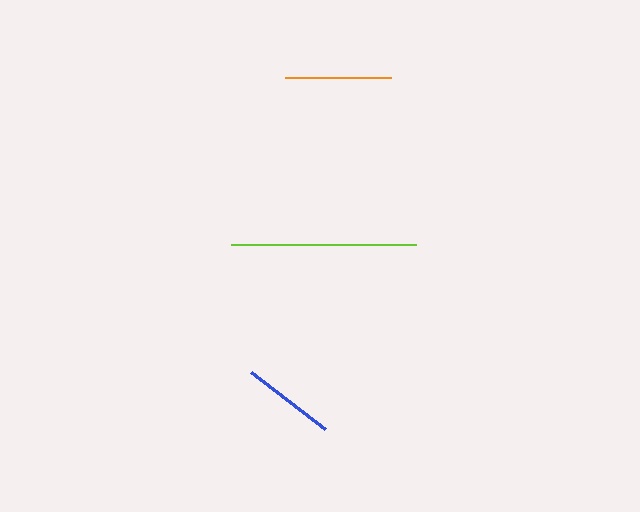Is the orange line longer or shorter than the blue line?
The orange line is longer than the blue line.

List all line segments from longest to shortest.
From longest to shortest: lime, orange, blue.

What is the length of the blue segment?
The blue segment is approximately 93 pixels long.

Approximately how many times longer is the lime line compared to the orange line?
The lime line is approximately 1.7 times the length of the orange line.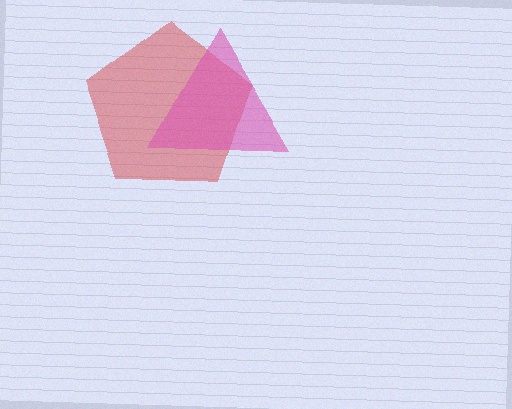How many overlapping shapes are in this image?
There are 2 overlapping shapes in the image.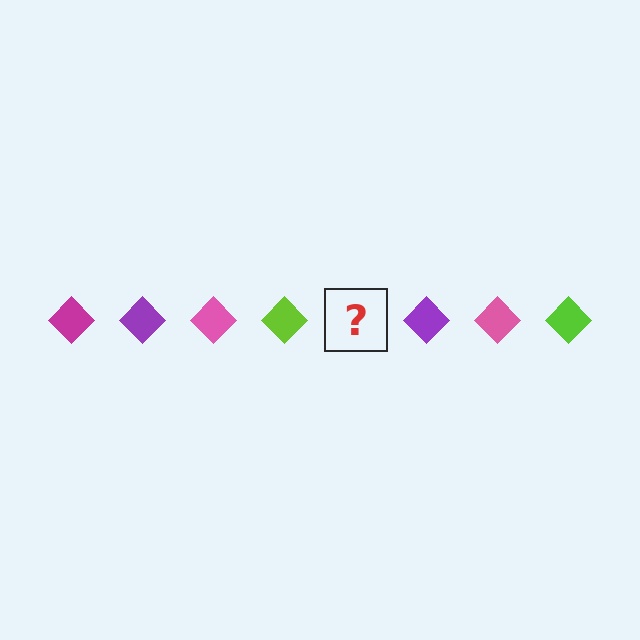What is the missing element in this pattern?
The missing element is a magenta diamond.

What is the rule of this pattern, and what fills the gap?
The rule is that the pattern cycles through magenta, purple, pink, lime diamonds. The gap should be filled with a magenta diamond.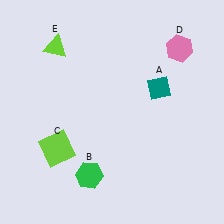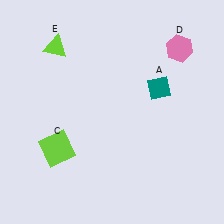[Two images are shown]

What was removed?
The green hexagon (B) was removed in Image 2.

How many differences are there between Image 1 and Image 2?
There is 1 difference between the two images.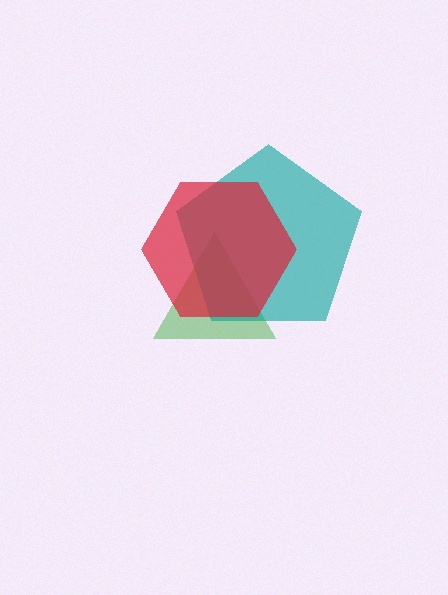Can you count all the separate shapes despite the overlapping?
Yes, there are 3 separate shapes.